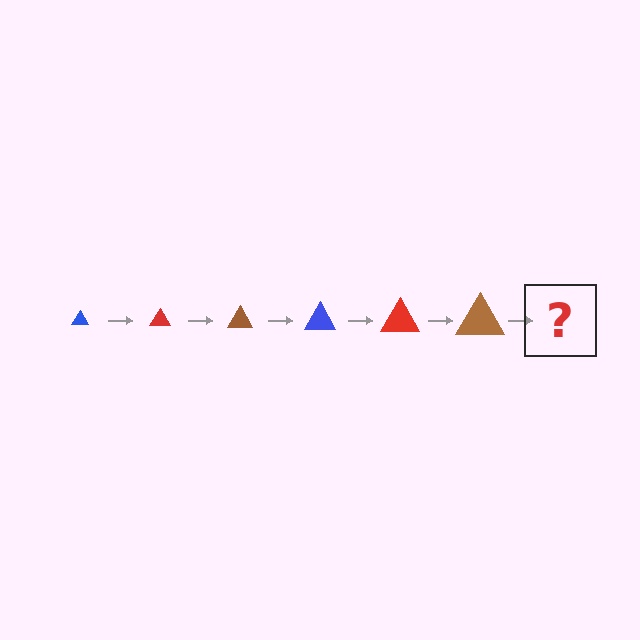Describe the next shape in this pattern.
It should be a blue triangle, larger than the previous one.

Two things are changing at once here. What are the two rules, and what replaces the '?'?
The two rules are that the triangle grows larger each step and the color cycles through blue, red, and brown. The '?' should be a blue triangle, larger than the previous one.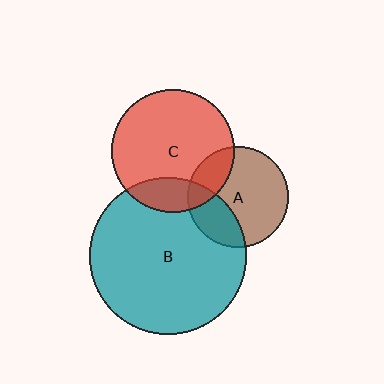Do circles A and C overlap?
Yes.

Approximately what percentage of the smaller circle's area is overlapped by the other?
Approximately 20%.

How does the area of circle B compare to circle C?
Approximately 1.6 times.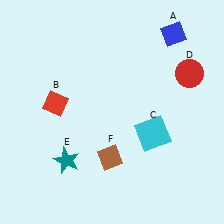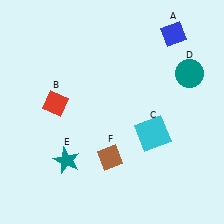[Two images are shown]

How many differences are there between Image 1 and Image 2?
There is 1 difference between the two images.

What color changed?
The circle (D) changed from red in Image 1 to teal in Image 2.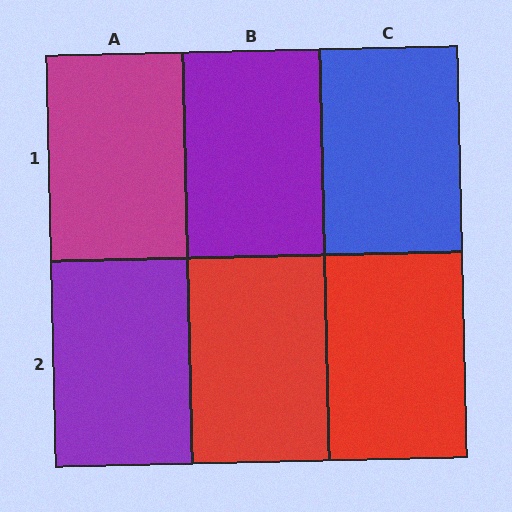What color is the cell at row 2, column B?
Red.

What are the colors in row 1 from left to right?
Magenta, purple, blue.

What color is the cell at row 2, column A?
Purple.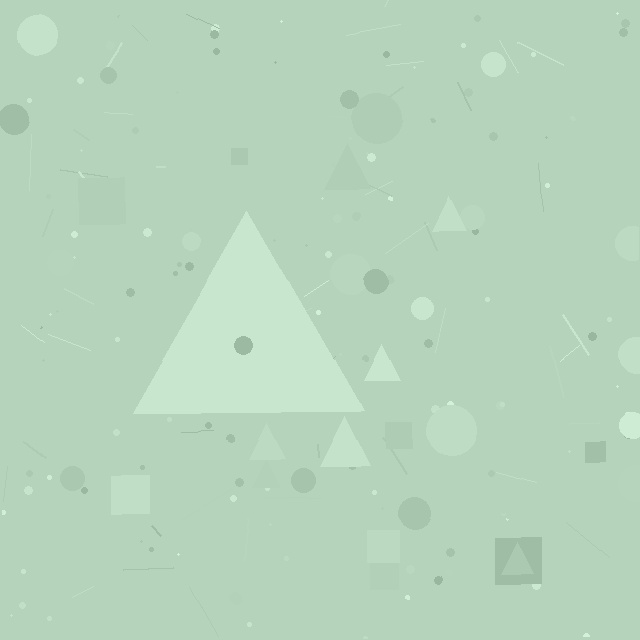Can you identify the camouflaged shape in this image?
The camouflaged shape is a triangle.